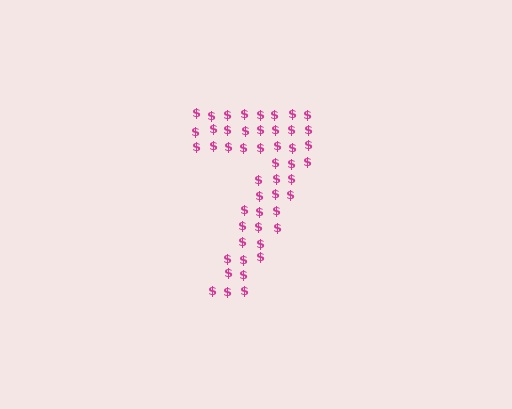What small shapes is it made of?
It is made of small dollar signs.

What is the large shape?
The large shape is the digit 7.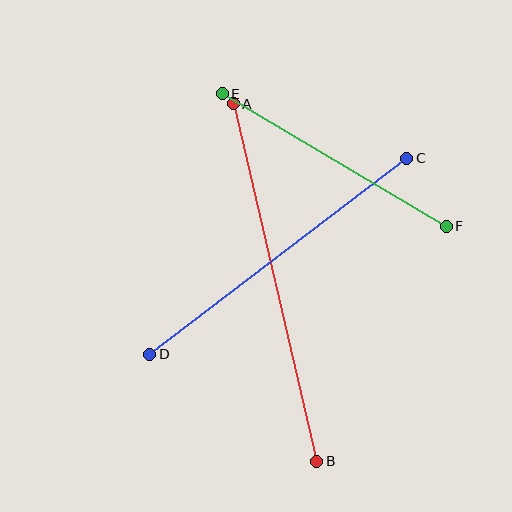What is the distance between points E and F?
The distance is approximately 260 pixels.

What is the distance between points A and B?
The distance is approximately 367 pixels.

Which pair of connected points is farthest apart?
Points A and B are farthest apart.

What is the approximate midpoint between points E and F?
The midpoint is at approximately (334, 160) pixels.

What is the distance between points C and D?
The distance is approximately 323 pixels.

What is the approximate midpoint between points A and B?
The midpoint is at approximately (275, 282) pixels.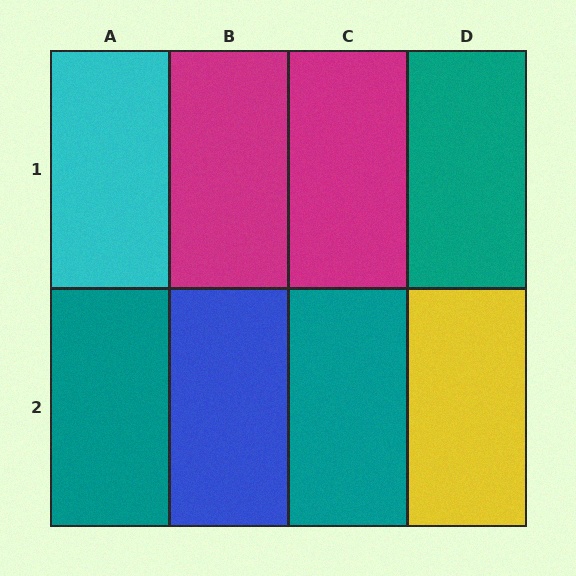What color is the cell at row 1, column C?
Magenta.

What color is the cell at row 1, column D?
Teal.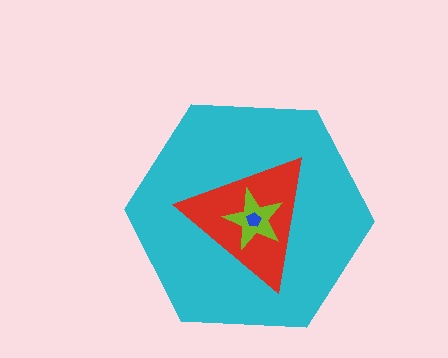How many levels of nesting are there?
4.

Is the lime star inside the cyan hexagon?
Yes.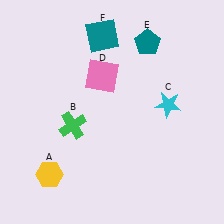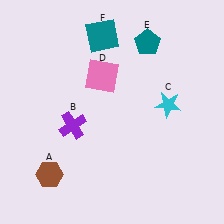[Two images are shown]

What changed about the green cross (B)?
In Image 1, B is green. In Image 2, it changed to purple.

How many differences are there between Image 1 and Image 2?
There are 2 differences between the two images.